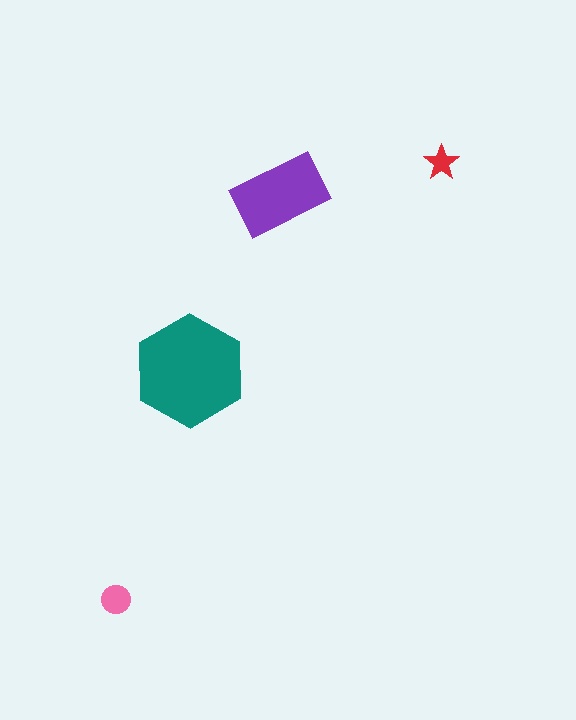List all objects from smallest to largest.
The red star, the pink circle, the purple rectangle, the teal hexagon.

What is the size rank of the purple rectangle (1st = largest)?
2nd.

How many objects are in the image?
There are 4 objects in the image.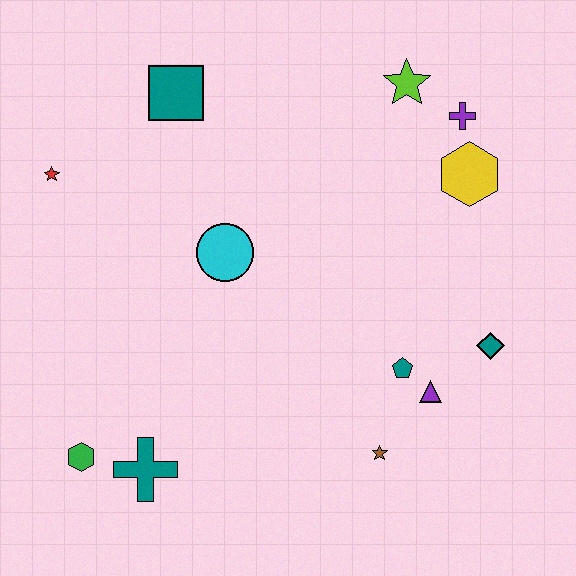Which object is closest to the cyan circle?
The teal square is closest to the cyan circle.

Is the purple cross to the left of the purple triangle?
No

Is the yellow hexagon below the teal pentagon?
No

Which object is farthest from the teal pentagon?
The red star is farthest from the teal pentagon.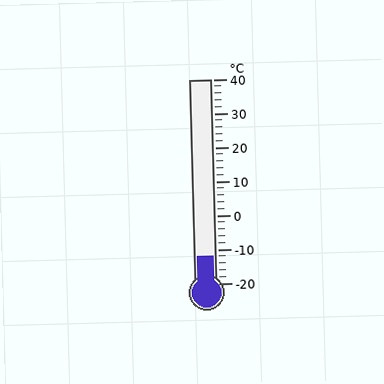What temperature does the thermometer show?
The thermometer shows approximately -12°C.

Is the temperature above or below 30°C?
The temperature is below 30°C.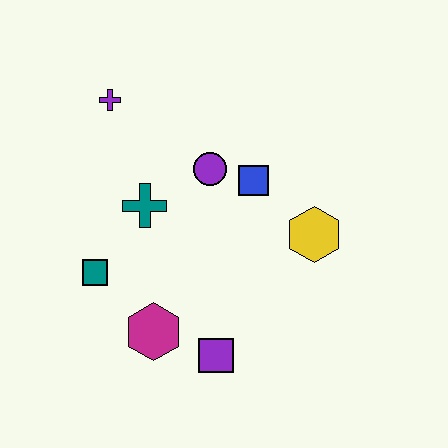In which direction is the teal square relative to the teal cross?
The teal square is below the teal cross.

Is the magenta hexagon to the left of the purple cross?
No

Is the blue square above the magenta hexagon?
Yes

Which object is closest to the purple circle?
The blue square is closest to the purple circle.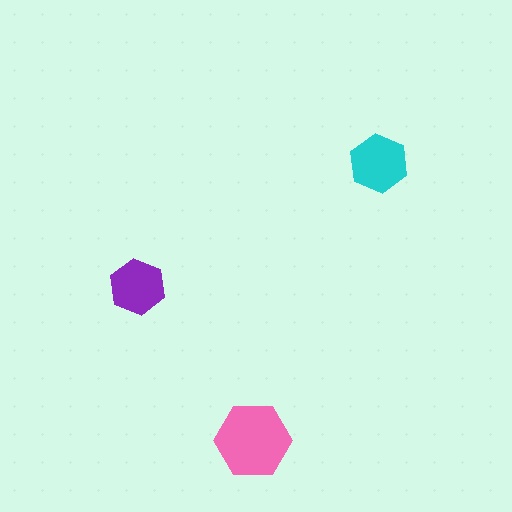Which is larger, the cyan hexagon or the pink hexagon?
The pink one.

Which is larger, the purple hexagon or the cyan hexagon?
The cyan one.